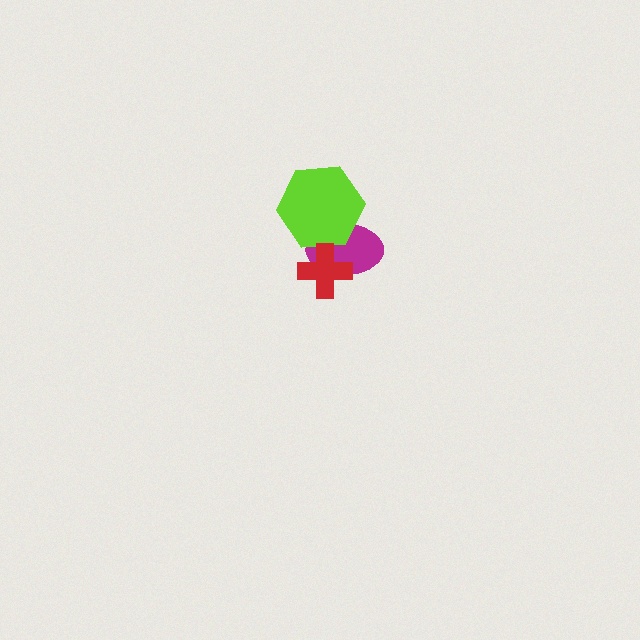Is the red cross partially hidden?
No, no other shape covers it.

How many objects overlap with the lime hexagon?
2 objects overlap with the lime hexagon.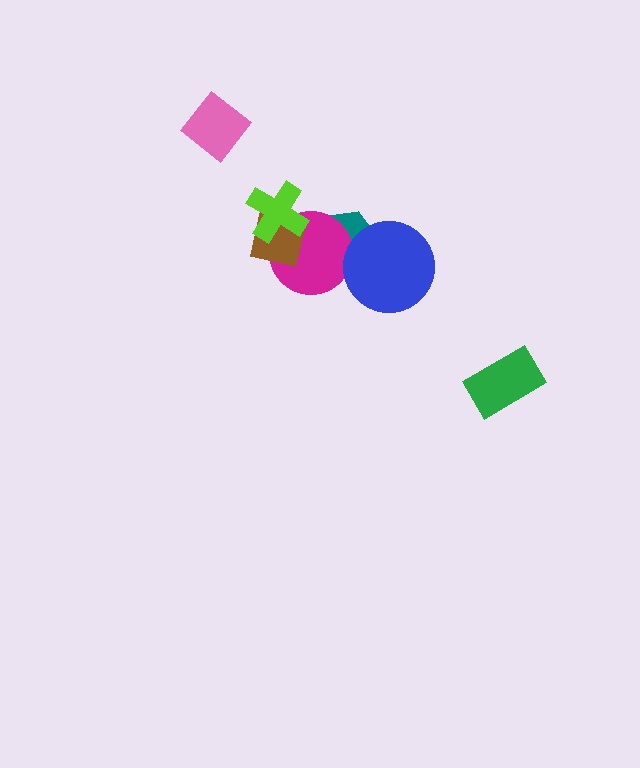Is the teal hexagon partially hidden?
Yes, it is partially covered by another shape.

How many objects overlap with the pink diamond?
0 objects overlap with the pink diamond.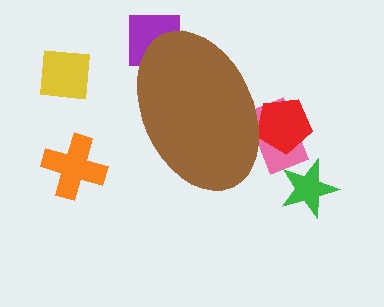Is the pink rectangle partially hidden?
Yes, the pink rectangle is partially hidden behind the brown ellipse.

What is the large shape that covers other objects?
A brown ellipse.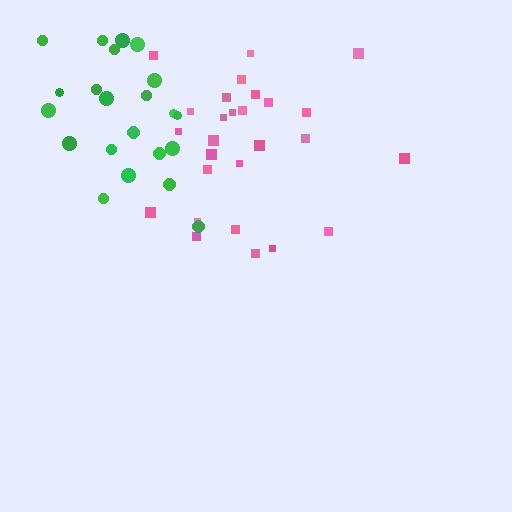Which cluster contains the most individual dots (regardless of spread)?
Pink (27).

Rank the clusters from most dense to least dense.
green, pink.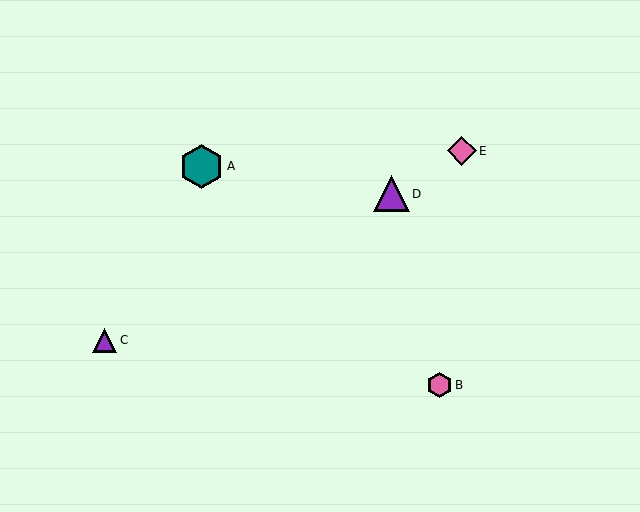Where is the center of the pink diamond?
The center of the pink diamond is at (462, 151).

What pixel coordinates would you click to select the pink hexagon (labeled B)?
Click at (440, 385) to select the pink hexagon B.